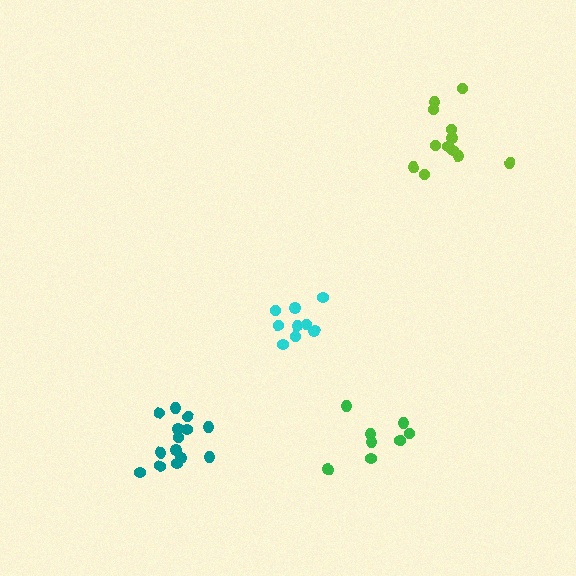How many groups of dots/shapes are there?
There are 4 groups.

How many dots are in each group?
Group 1: 14 dots, Group 2: 9 dots, Group 3: 9 dots, Group 4: 12 dots (44 total).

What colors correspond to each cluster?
The clusters are colored: teal, green, cyan, lime.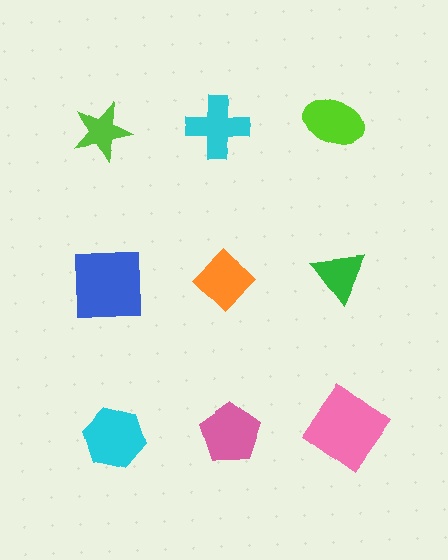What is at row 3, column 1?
A cyan hexagon.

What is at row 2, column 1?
A blue square.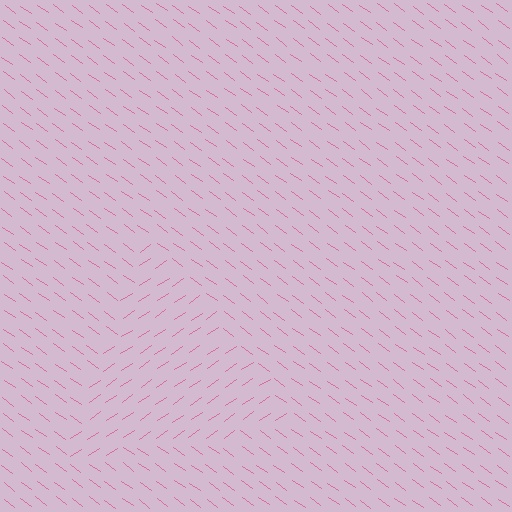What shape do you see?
I see a triangle.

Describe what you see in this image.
The image is filled with small pink line segments. A triangle region in the image has lines oriented differently from the surrounding lines, creating a visible texture boundary.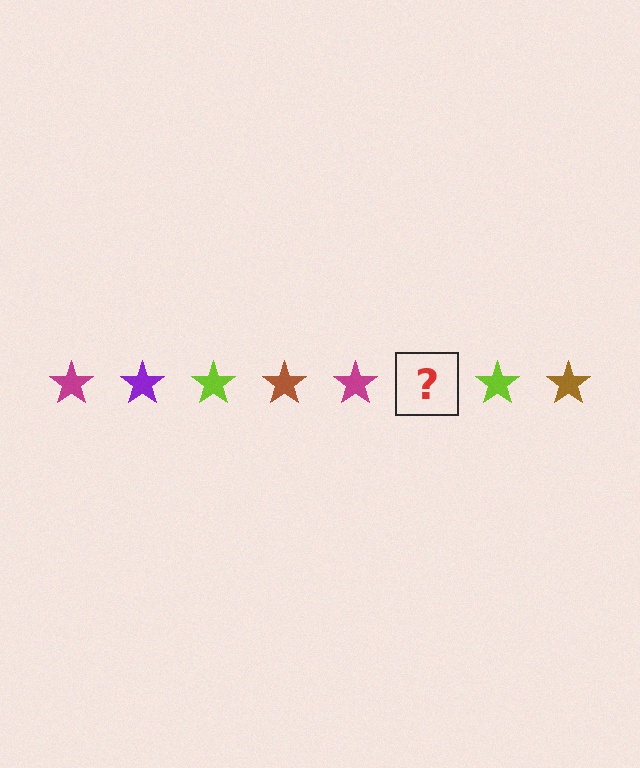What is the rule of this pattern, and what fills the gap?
The rule is that the pattern cycles through magenta, purple, lime, brown stars. The gap should be filled with a purple star.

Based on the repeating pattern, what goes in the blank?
The blank should be a purple star.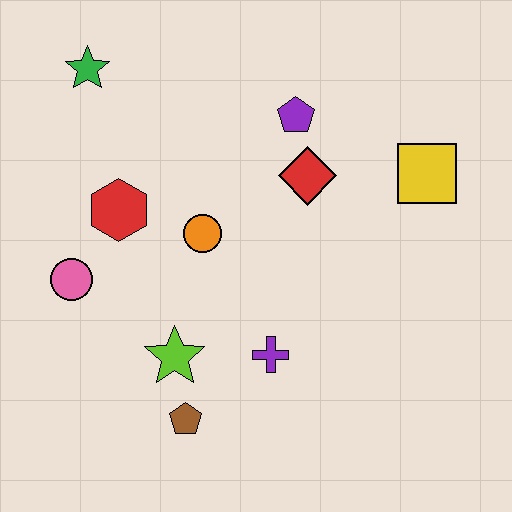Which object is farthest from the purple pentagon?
The brown pentagon is farthest from the purple pentagon.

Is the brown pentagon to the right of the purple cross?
No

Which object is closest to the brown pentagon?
The lime star is closest to the brown pentagon.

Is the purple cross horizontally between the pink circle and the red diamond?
Yes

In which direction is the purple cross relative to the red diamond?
The purple cross is below the red diamond.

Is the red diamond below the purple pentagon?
Yes